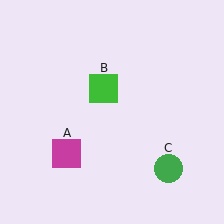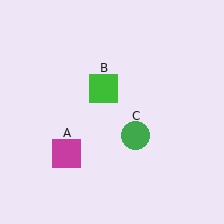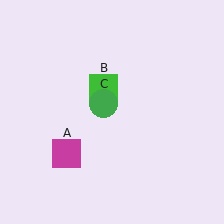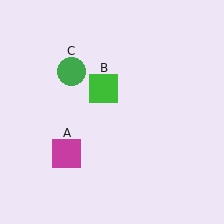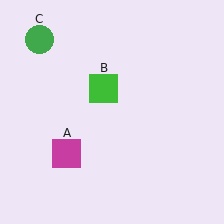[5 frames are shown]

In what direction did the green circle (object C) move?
The green circle (object C) moved up and to the left.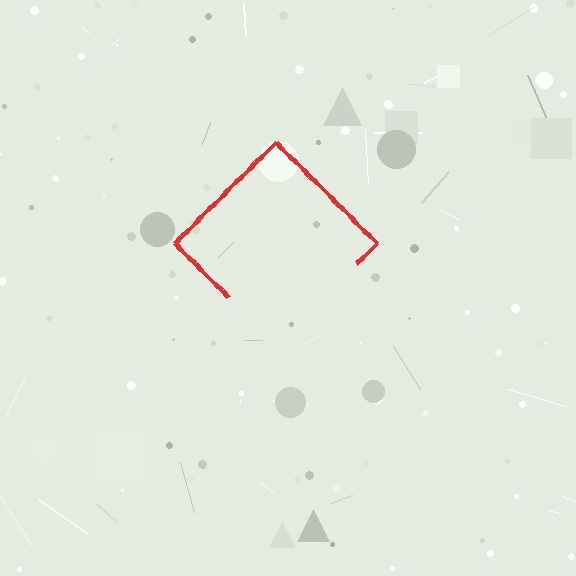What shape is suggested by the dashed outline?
The dashed outline suggests a diamond.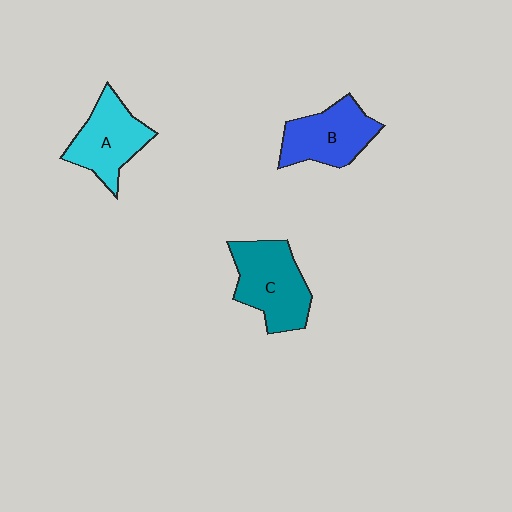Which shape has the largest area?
Shape C (teal).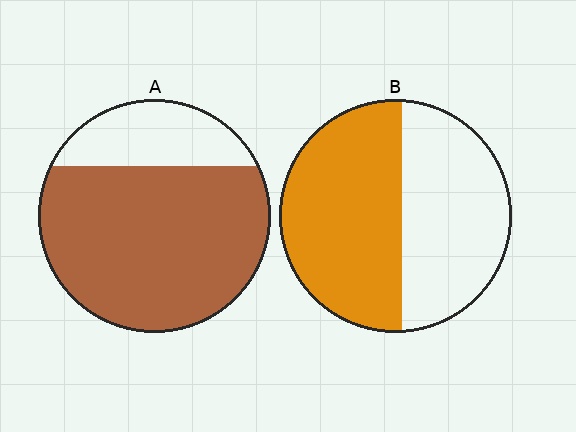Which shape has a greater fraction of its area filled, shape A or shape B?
Shape A.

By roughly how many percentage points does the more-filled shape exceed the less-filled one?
By roughly 25 percentage points (A over B).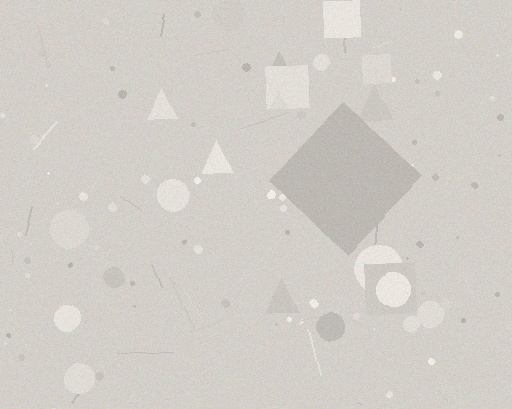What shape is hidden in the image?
A diamond is hidden in the image.